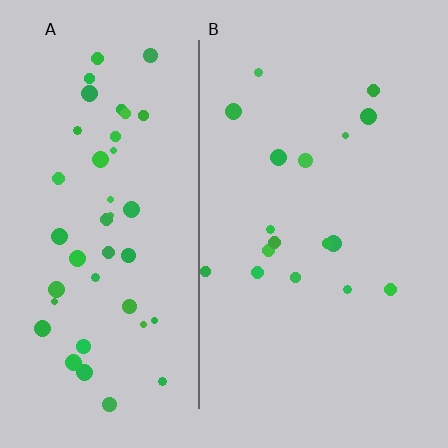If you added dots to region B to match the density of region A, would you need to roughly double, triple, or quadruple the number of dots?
Approximately triple.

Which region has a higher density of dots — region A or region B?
A (the left).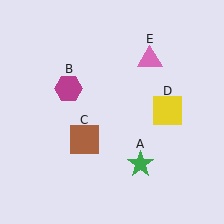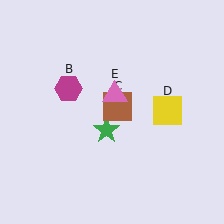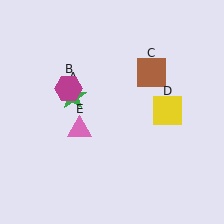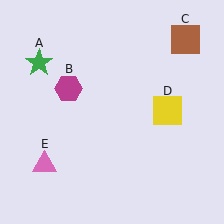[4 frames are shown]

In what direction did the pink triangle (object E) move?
The pink triangle (object E) moved down and to the left.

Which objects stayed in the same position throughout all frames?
Magenta hexagon (object B) and yellow square (object D) remained stationary.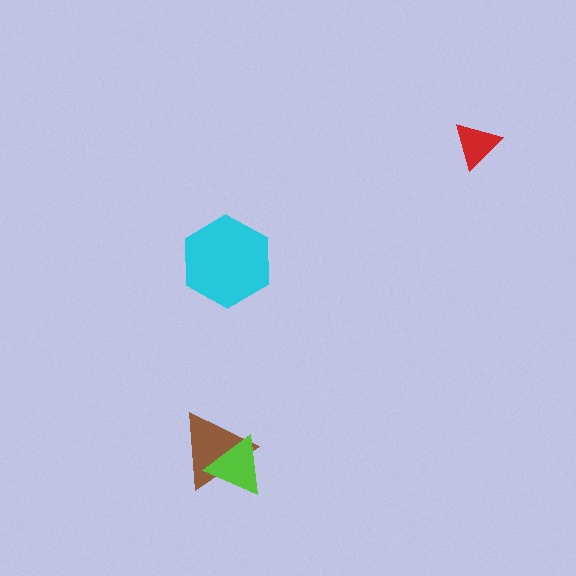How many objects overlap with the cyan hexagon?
0 objects overlap with the cyan hexagon.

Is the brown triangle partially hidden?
Yes, it is partially covered by another shape.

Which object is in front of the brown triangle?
The lime triangle is in front of the brown triangle.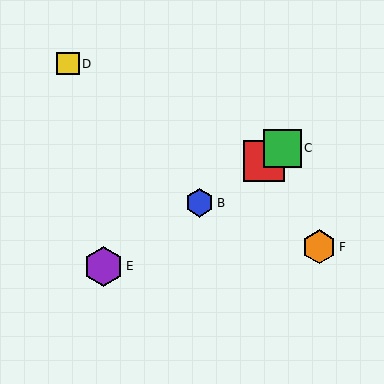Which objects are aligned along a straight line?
Objects A, B, C, E are aligned along a straight line.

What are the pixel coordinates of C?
Object C is at (282, 148).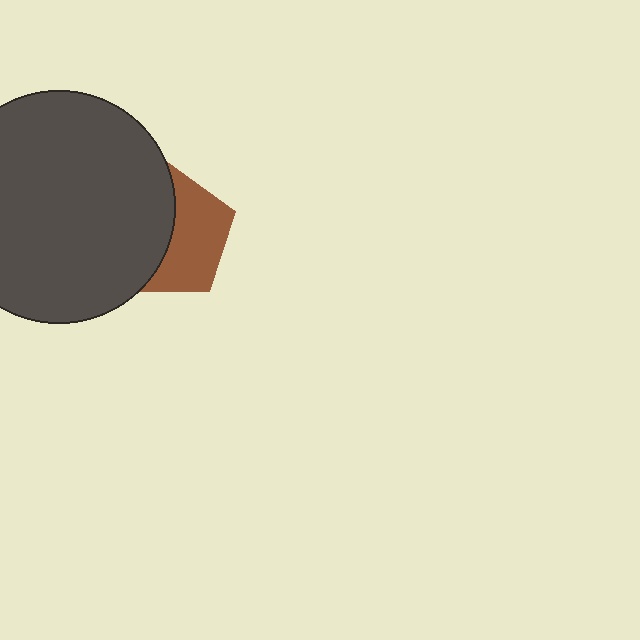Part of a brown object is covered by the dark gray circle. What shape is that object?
It is a pentagon.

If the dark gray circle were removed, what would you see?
You would see the complete brown pentagon.